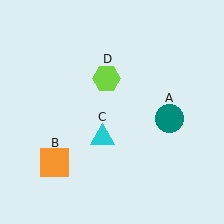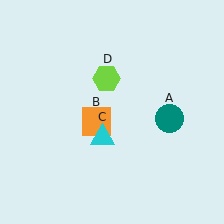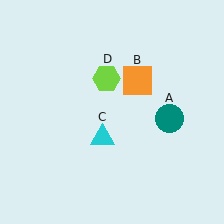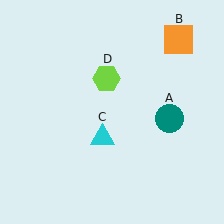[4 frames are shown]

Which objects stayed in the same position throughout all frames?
Teal circle (object A) and cyan triangle (object C) and lime hexagon (object D) remained stationary.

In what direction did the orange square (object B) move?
The orange square (object B) moved up and to the right.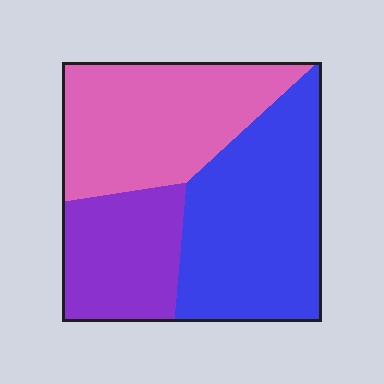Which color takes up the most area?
Blue, at roughly 40%.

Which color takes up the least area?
Purple, at roughly 25%.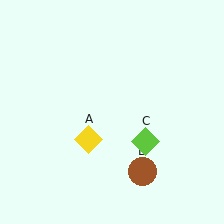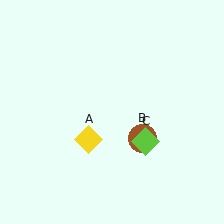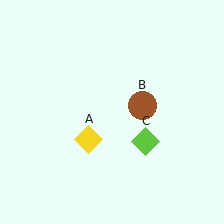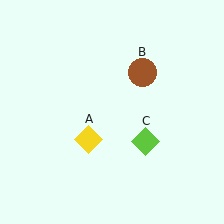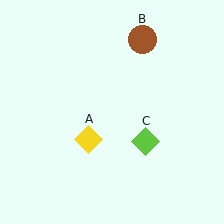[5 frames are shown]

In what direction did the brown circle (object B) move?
The brown circle (object B) moved up.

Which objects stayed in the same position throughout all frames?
Yellow diamond (object A) and lime diamond (object C) remained stationary.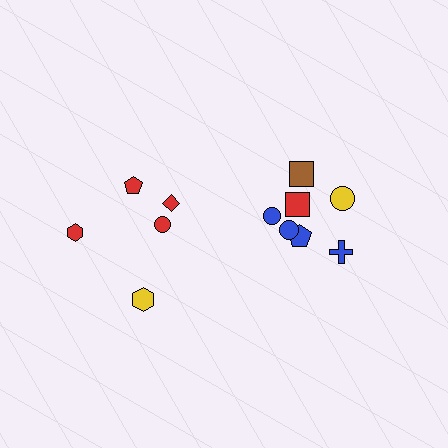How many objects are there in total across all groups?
There are 12 objects.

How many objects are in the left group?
There are 5 objects.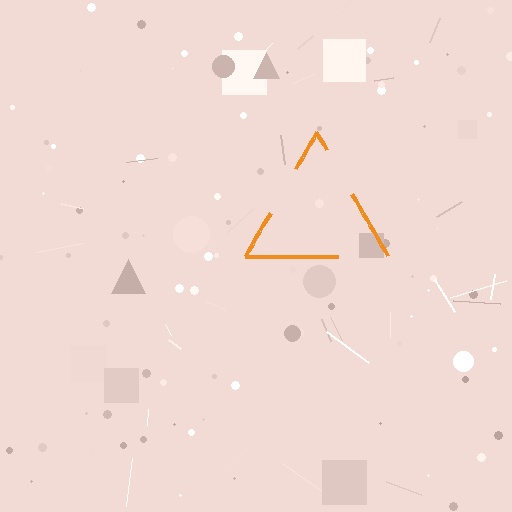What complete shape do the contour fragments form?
The contour fragments form a triangle.